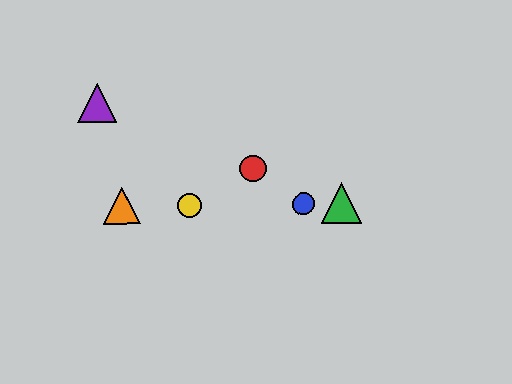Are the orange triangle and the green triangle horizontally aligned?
Yes, both are at y≈206.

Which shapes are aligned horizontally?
The blue circle, the green triangle, the yellow circle, the orange triangle are aligned horizontally.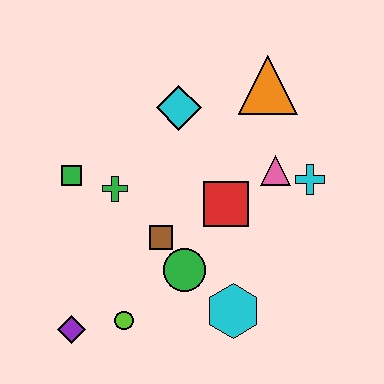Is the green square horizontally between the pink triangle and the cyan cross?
No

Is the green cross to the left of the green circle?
Yes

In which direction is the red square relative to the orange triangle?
The red square is below the orange triangle.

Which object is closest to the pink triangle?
The cyan cross is closest to the pink triangle.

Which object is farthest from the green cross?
The cyan cross is farthest from the green cross.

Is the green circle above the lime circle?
Yes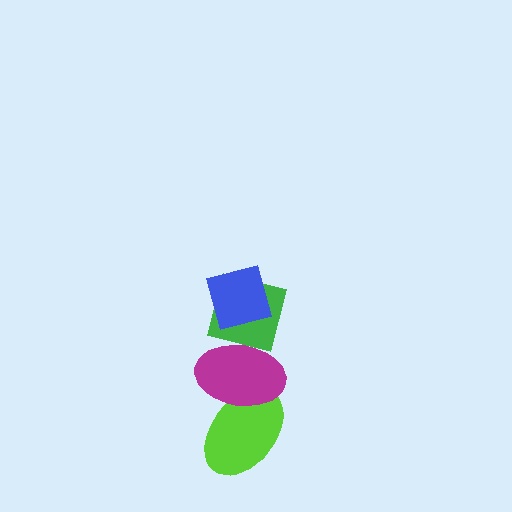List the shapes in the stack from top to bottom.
From top to bottom: the blue square, the green square, the magenta ellipse, the lime ellipse.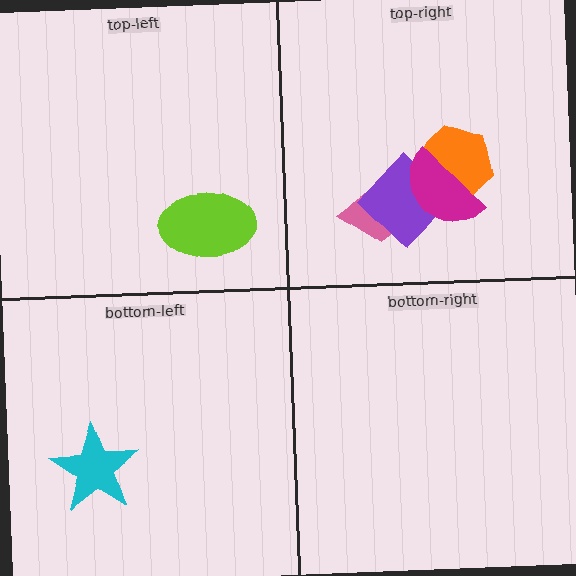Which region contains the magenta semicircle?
The top-right region.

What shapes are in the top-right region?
The pink trapezoid, the purple diamond, the orange hexagon, the magenta semicircle.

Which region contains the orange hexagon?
The top-right region.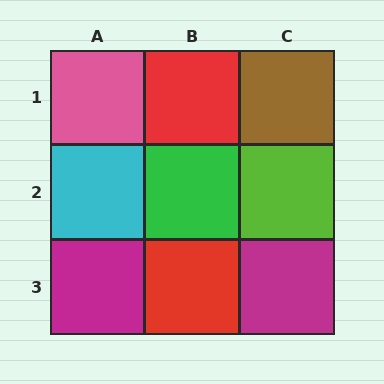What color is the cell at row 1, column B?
Red.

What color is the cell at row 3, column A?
Magenta.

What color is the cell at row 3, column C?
Magenta.